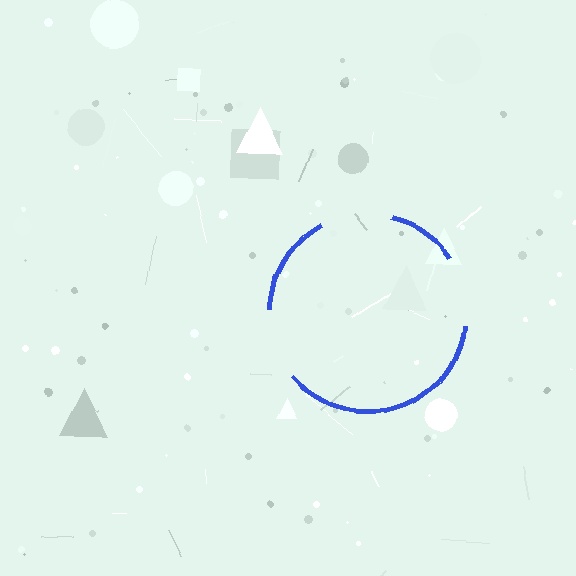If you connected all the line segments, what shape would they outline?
They would outline a circle.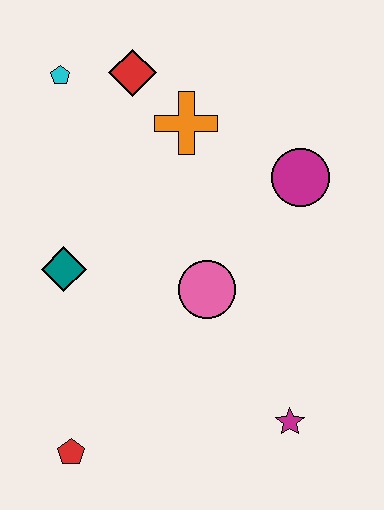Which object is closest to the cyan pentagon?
The red diamond is closest to the cyan pentagon.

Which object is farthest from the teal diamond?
The magenta star is farthest from the teal diamond.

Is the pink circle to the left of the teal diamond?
No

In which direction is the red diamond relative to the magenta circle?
The red diamond is to the left of the magenta circle.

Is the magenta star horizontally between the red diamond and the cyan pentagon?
No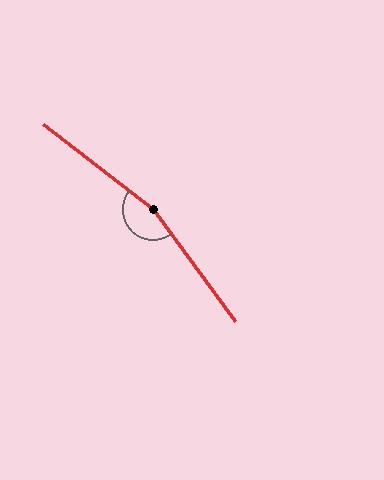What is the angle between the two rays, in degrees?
Approximately 164 degrees.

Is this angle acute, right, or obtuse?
It is obtuse.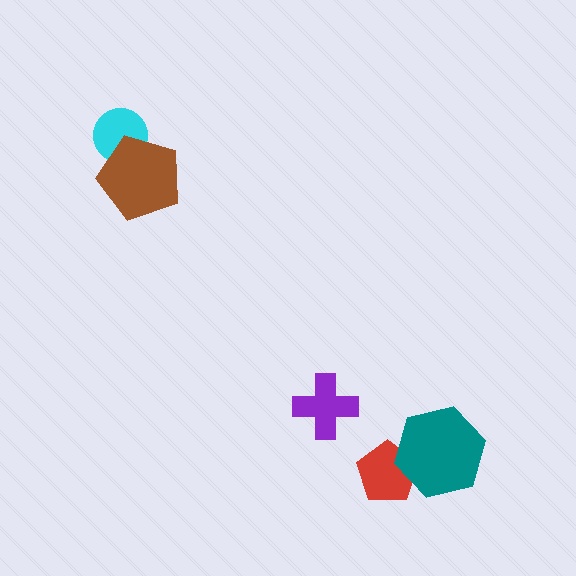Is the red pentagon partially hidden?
Yes, it is partially covered by another shape.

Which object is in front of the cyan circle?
The brown pentagon is in front of the cyan circle.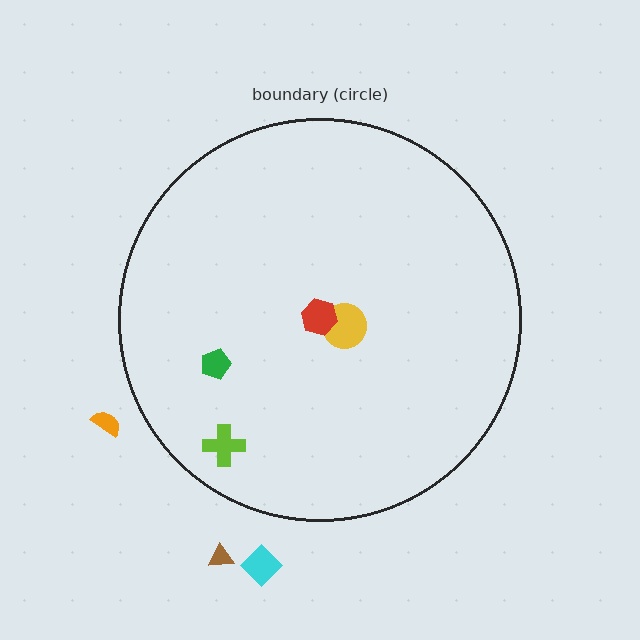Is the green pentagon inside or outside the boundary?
Inside.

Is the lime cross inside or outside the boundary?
Inside.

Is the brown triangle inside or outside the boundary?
Outside.